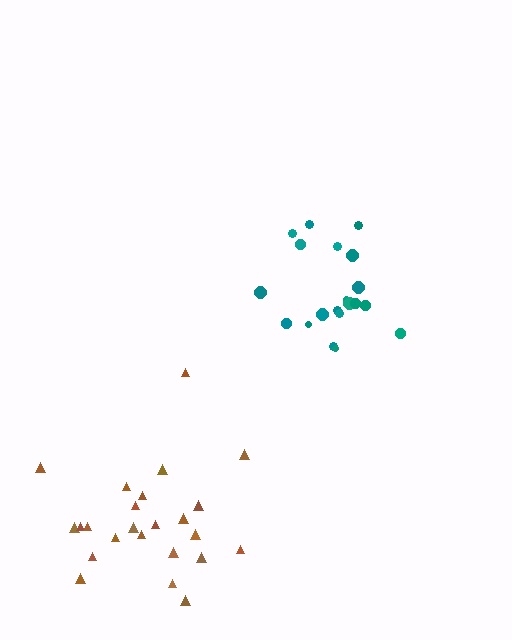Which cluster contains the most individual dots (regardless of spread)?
Brown (24).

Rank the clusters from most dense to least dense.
teal, brown.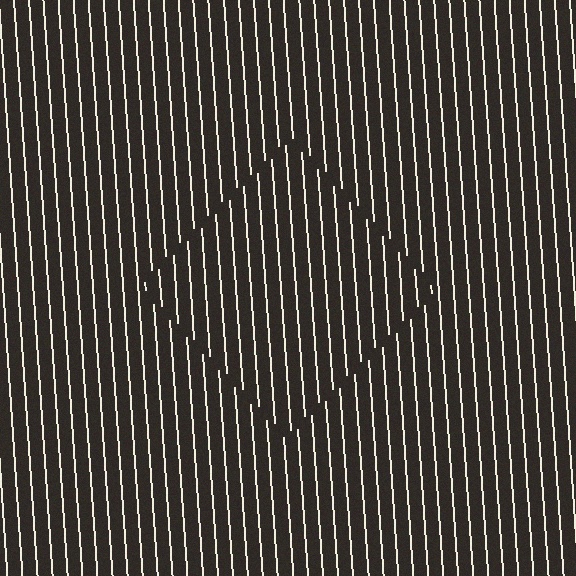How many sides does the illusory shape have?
4 sides — the line-ends trace a square.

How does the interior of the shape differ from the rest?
The interior of the shape contains the same grating, shifted by half a period — the contour is defined by the phase discontinuity where line-ends from the inner and outer gratings abut.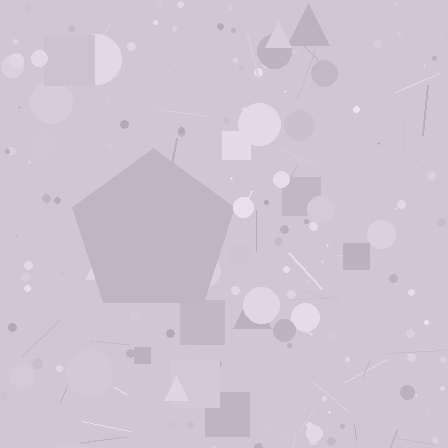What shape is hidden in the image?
A pentagon is hidden in the image.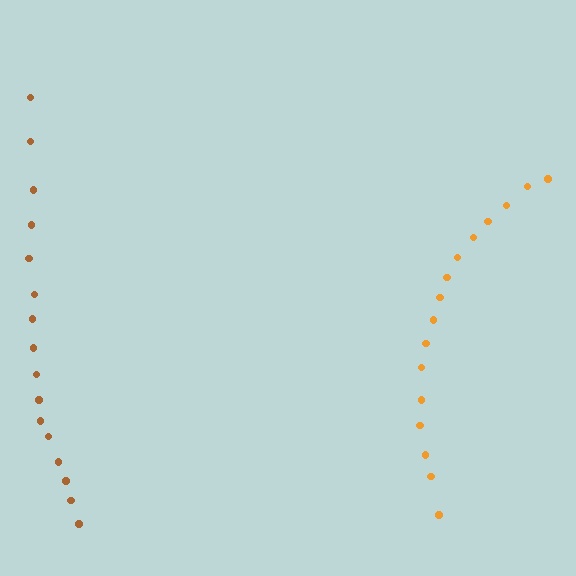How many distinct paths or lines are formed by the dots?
There are 2 distinct paths.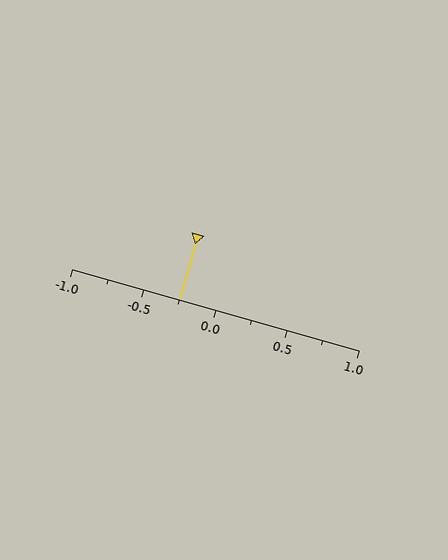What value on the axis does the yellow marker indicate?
The marker indicates approximately -0.25.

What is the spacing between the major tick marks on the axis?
The major ticks are spaced 0.5 apart.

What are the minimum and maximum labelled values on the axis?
The axis runs from -1.0 to 1.0.